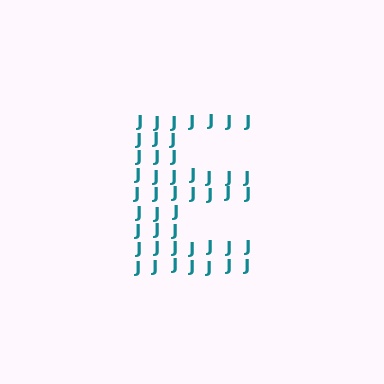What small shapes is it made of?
It is made of small letter J's.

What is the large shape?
The large shape is the letter E.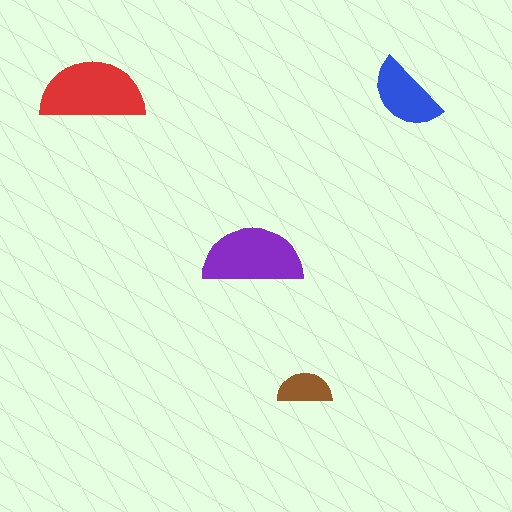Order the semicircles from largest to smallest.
the red one, the purple one, the blue one, the brown one.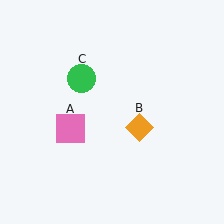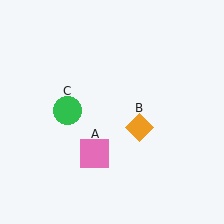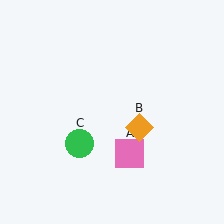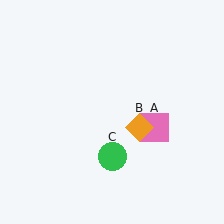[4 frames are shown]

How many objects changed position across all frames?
2 objects changed position: pink square (object A), green circle (object C).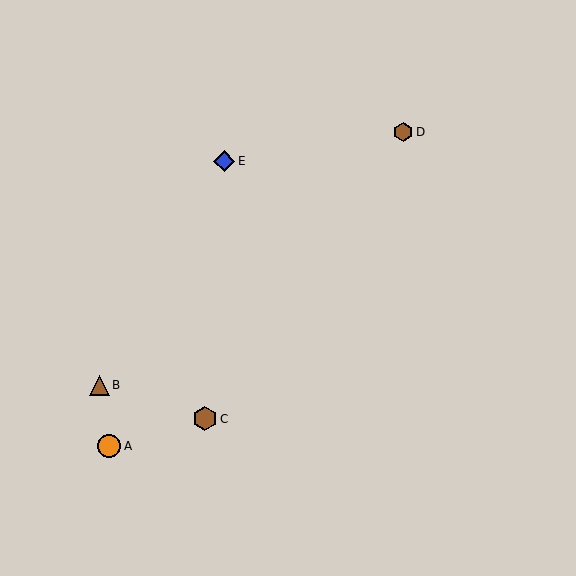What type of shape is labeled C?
Shape C is a brown hexagon.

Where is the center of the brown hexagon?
The center of the brown hexagon is at (205, 419).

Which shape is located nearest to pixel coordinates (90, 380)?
The brown triangle (labeled B) at (99, 385) is nearest to that location.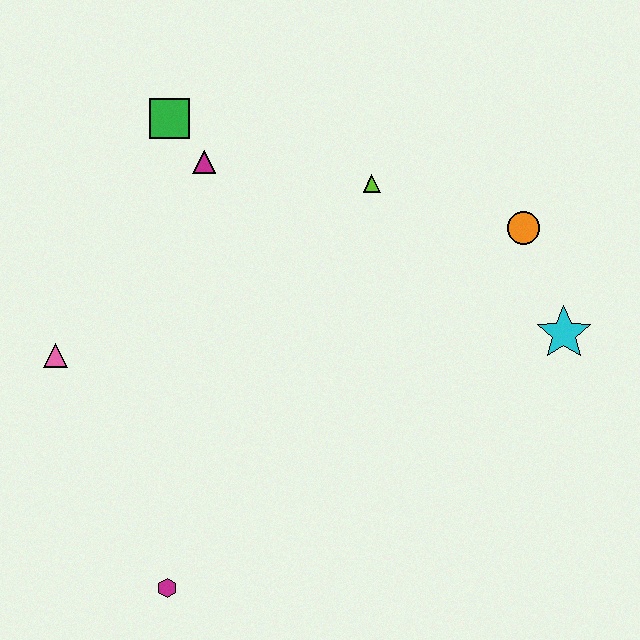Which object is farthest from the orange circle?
The magenta hexagon is farthest from the orange circle.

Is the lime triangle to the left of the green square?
No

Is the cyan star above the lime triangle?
No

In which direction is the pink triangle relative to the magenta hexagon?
The pink triangle is above the magenta hexagon.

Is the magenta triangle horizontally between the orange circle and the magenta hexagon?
Yes